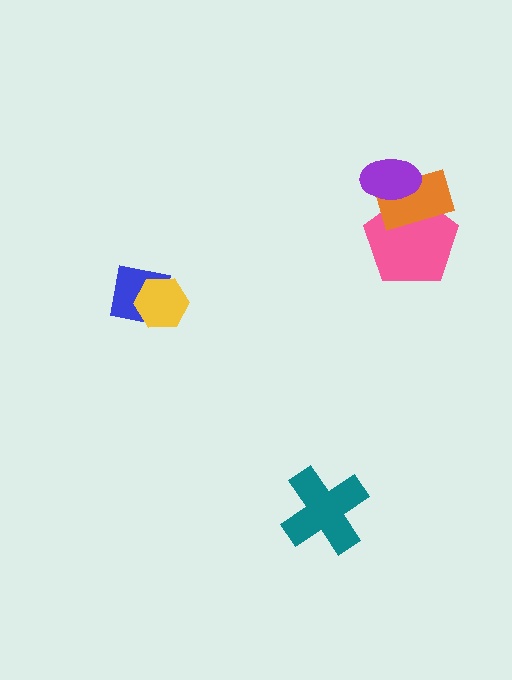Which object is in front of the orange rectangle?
The purple ellipse is in front of the orange rectangle.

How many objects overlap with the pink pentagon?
2 objects overlap with the pink pentagon.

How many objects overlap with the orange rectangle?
2 objects overlap with the orange rectangle.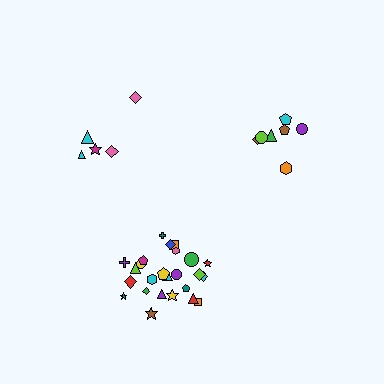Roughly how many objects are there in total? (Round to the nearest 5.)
Roughly 35 objects in total.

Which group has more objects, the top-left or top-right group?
The top-right group.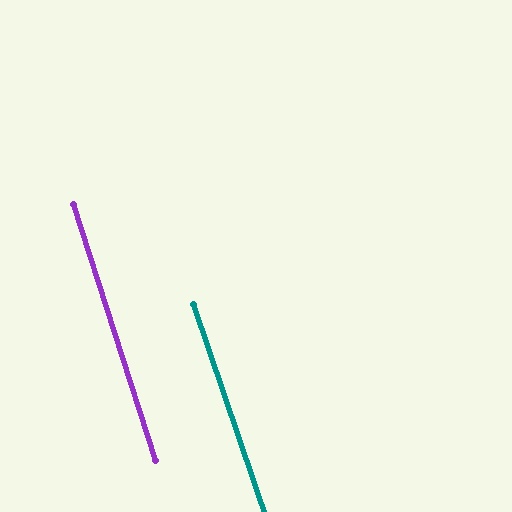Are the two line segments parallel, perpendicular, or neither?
Parallel — their directions differ by only 1.0°.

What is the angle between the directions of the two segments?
Approximately 1 degree.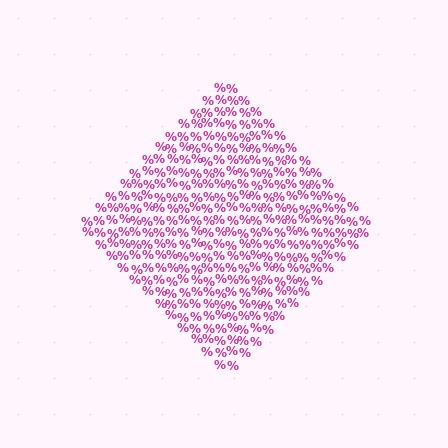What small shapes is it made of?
It is made of small percent signs.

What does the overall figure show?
The overall figure shows a diamond.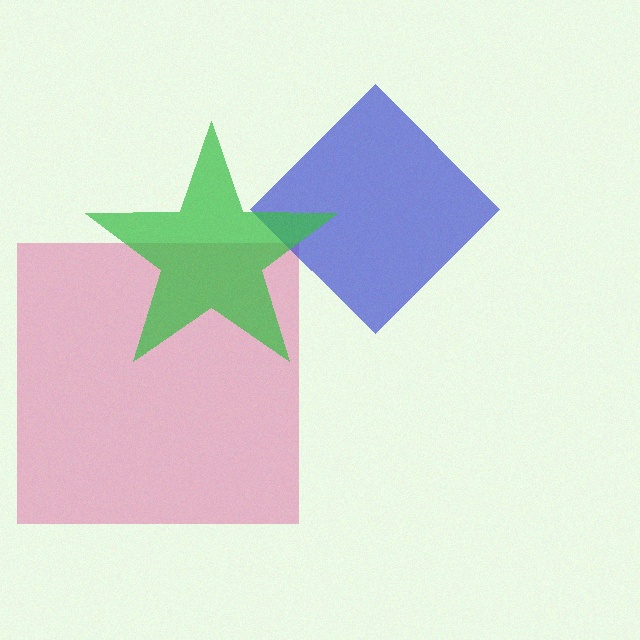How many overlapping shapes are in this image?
There are 3 overlapping shapes in the image.